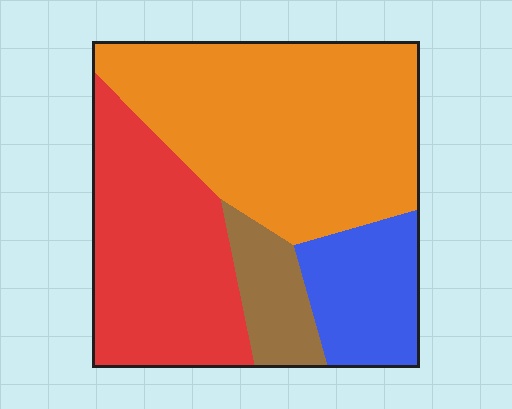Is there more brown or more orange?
Orange.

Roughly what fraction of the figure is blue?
Blue takes up about one sixth (1/6) of the figure.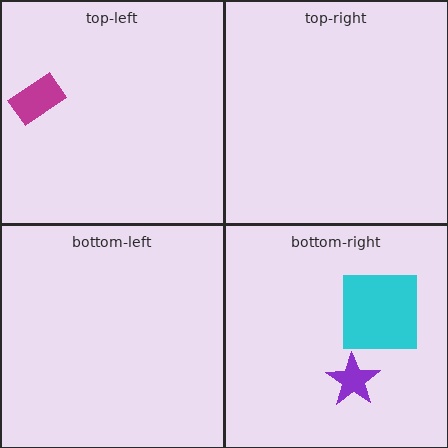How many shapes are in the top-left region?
1.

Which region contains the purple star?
The bottom-right region.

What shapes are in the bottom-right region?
The cyan square, the purple star.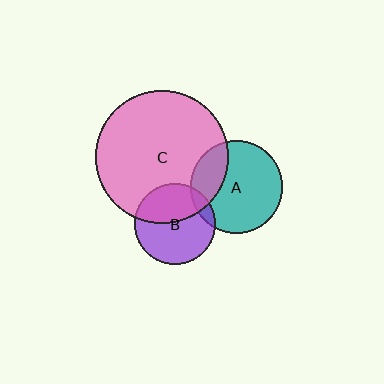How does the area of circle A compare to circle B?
Approximately 1.3 times.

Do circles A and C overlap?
Yes.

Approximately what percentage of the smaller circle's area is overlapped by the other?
Approximately 25%.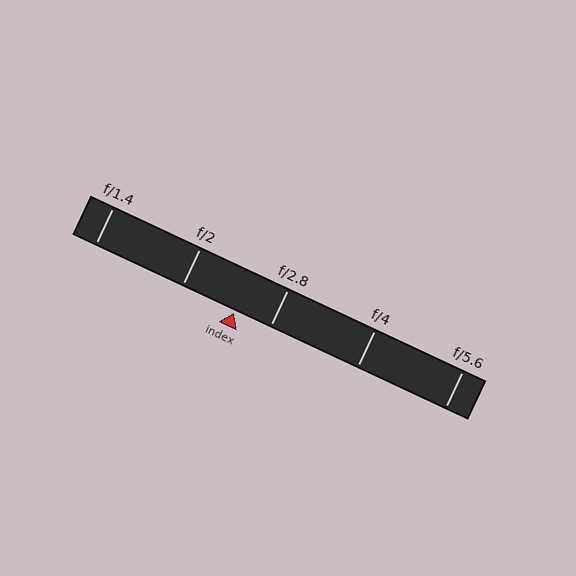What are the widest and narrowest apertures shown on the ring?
The widest aperture shown is f/1.4 and the narrowest is f/5.6.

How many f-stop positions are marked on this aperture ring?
There are 5 f-stop positions marked.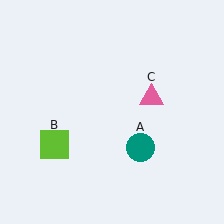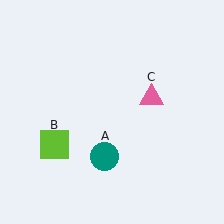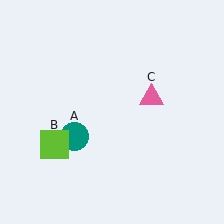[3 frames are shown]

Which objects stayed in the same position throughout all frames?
Lime square (object B) and pink triangle (object C) remained stationary.